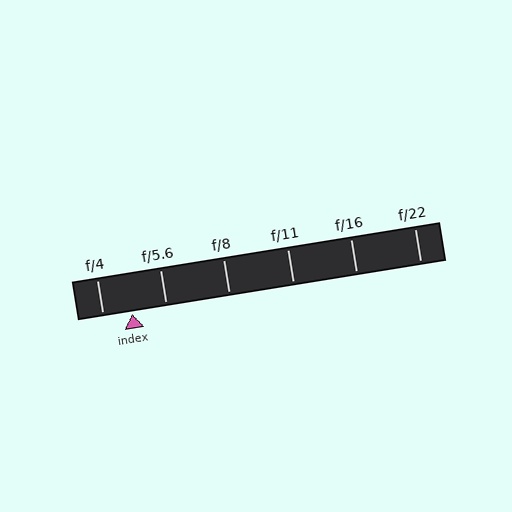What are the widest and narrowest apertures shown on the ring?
The widest aperture shown is f/4 and the narrowest is f/22.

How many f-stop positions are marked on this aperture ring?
There are 6 f-stop positions marked.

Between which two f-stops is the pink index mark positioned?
The index mark is between f/4 and f/5.6.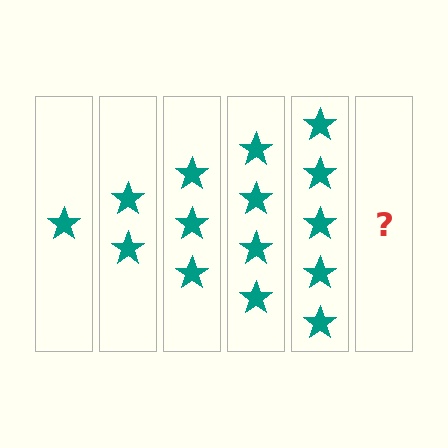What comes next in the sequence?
The next element should be 6 stars.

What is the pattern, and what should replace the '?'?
The pattern is that each step adds one more star. The '?' should be 6 stars.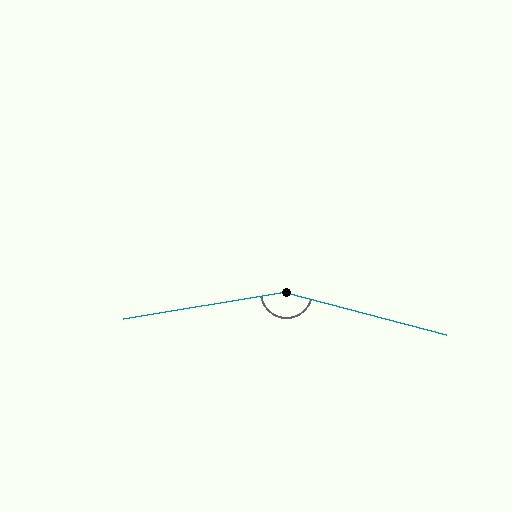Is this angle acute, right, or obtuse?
It is obtuse.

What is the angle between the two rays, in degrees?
Approximately 156 degrees.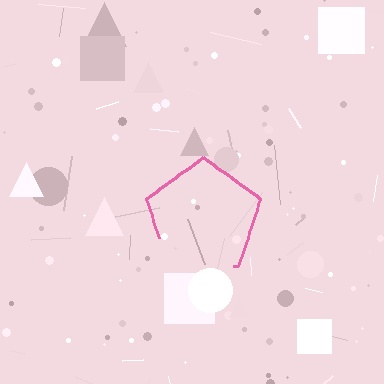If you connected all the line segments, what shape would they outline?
They would outline a pentagon.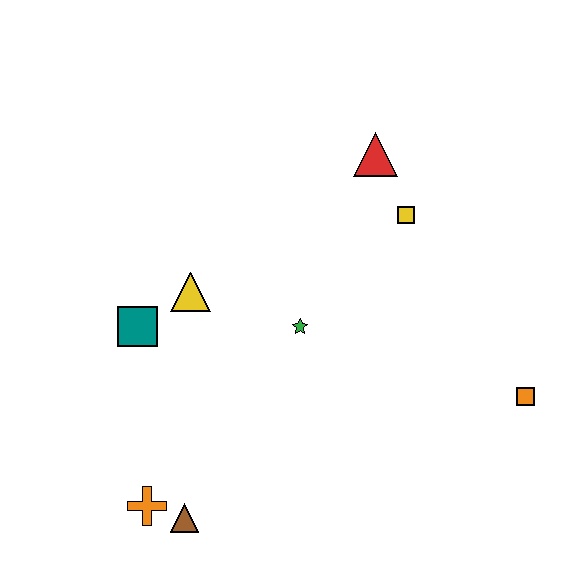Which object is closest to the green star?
The yellow triangle is closest to the green star.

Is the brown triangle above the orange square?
No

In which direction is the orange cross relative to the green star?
The orange cross is below the green star.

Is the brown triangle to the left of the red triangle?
Yes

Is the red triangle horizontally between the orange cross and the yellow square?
Yes